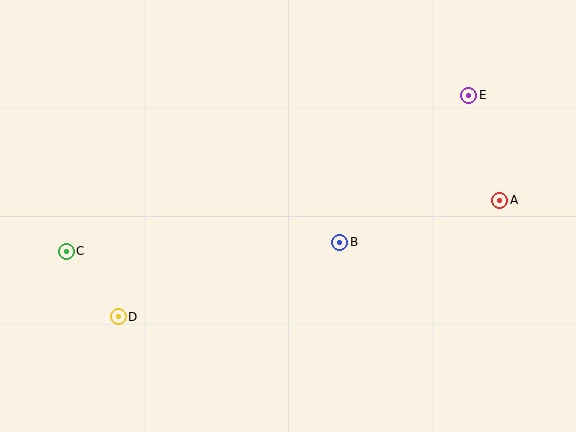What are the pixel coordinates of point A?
Point A is at (500, 200).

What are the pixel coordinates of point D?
Point D is at (118, 317).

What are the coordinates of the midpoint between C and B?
The midpoint between C and B is at (203, 247).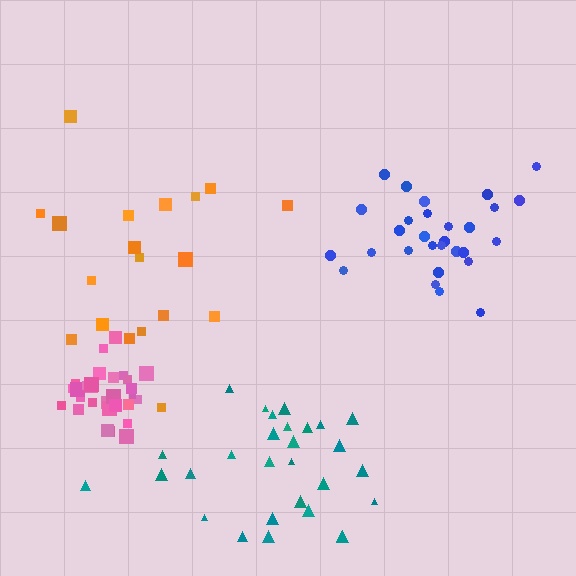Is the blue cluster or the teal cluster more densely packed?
Blue.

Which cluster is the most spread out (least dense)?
Orange.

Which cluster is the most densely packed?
Pink.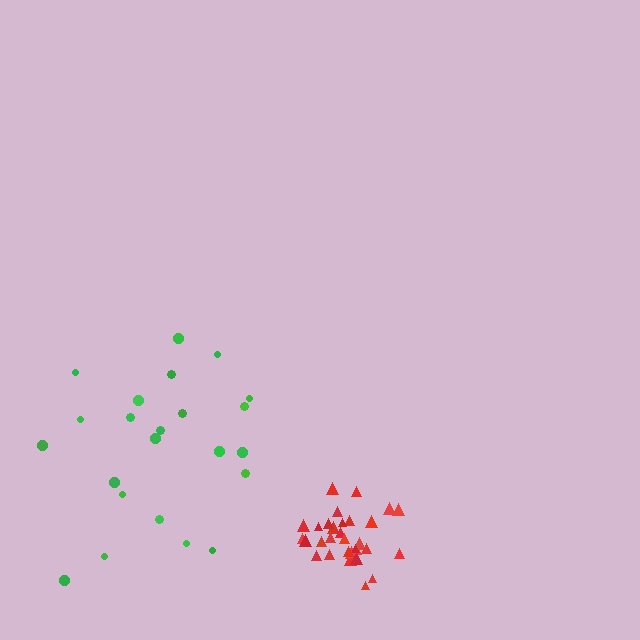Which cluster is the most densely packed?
Red.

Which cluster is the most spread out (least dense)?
Green.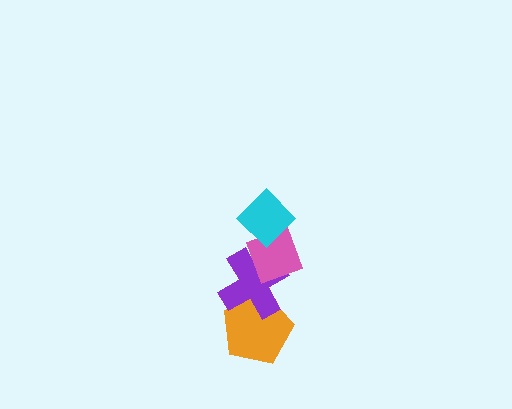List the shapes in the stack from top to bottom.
From top to bottom: the cyan diamond, the pink diamond, the purple cross, the orange pentagon.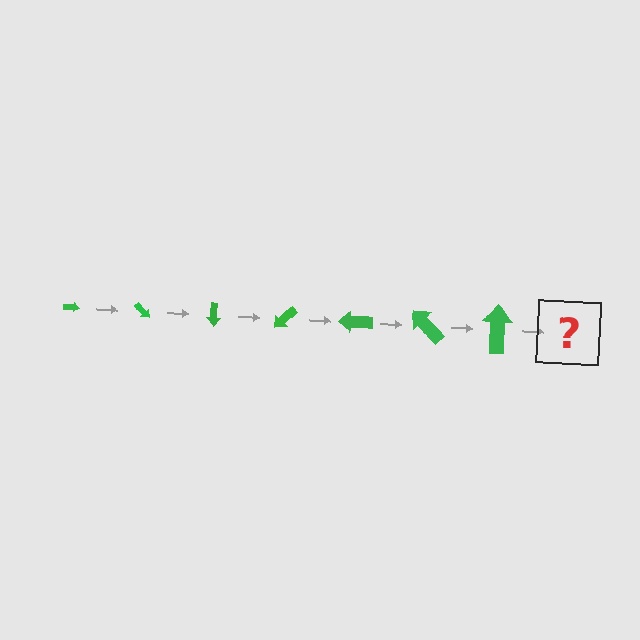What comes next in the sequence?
The next element should be an arrow, larger than the previous one and rotated 315 degrees from the start.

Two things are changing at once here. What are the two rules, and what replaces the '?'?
The two rules are that the arrow grows larger each step and it rotates 45 degrees each step. The '?' should be an arrow, larger than the previous one and rotated 315 degrees from the start.